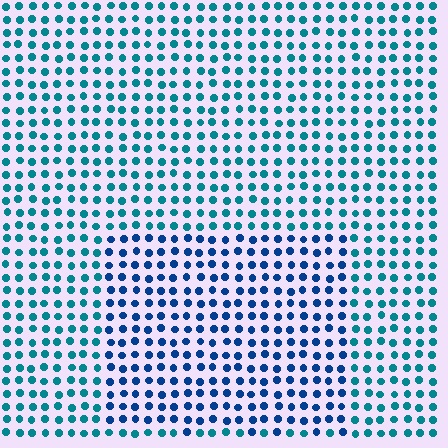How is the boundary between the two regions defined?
The boundary is defined purely by a slight shift in hue (about 32 degrees). Spacing, size, and orientation are identical on both sides.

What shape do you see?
I see a rectangle.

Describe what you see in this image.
The image is filled with small teal elements in a uniform arrangement. A rectangle-shaped region is visible where the elements are tinted to a slightly different hue, forming a subtle color boundary.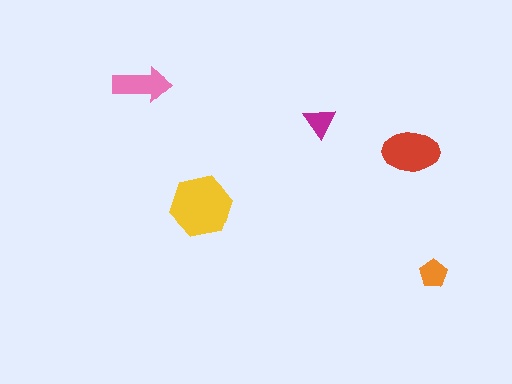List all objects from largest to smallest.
The yellow hexagon, the red ellipse, the pink arrow, the orange pentagon, the magenta triangle.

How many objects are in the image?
There are 5 objects in the image.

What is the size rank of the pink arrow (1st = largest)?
3rd.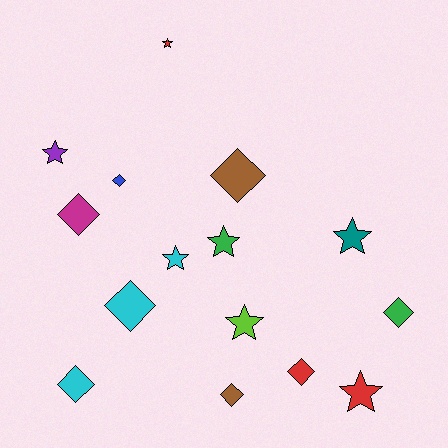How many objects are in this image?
There are 15 objects.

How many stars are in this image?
There are 7 stars.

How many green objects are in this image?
There are 2 green objects.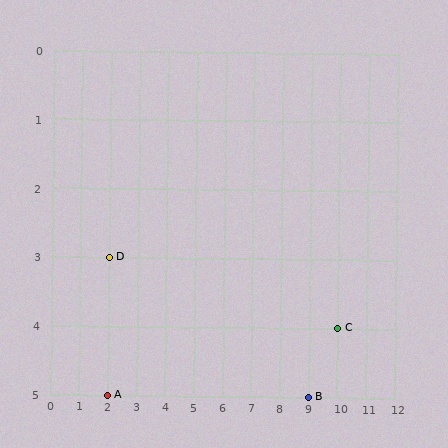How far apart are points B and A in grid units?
Points B and A are 7 columns apart.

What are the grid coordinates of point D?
Point D is at grid coordinates (2, 3).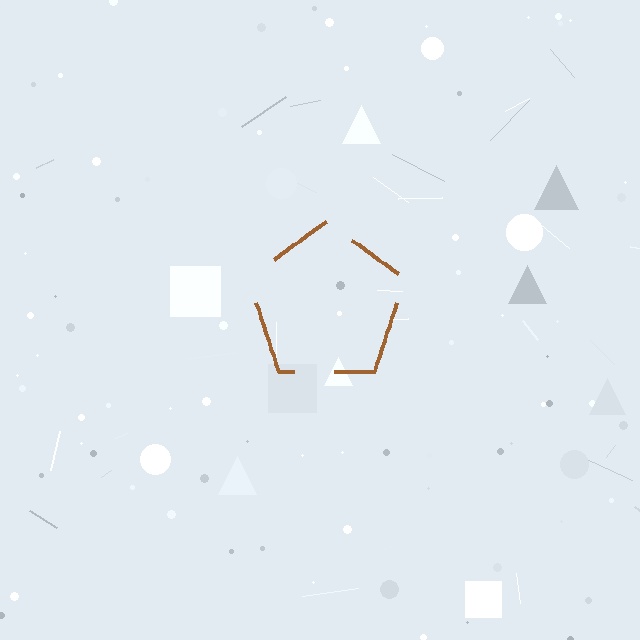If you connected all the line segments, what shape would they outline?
They would outline a pentagon.